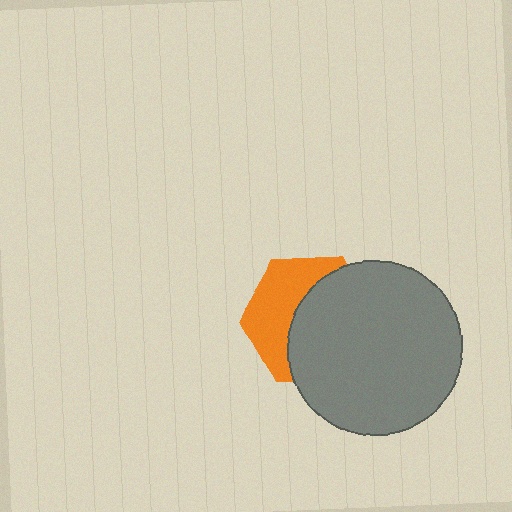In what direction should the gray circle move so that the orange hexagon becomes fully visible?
The gray circle should move right. That is the shortest direction to clear the overlap and leave the orange hexagon fully visible.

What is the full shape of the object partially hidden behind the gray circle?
The partially hidden object is an orange hexagon.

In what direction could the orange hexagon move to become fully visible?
The orange hexagon could move left. That would shift it out from behind the gray circle entirely.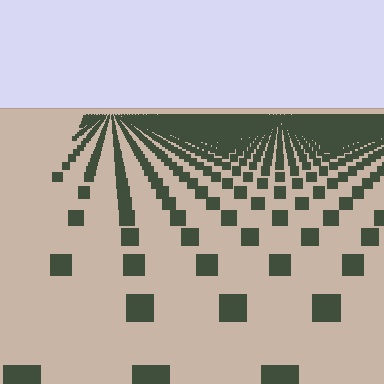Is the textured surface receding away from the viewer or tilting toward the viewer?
The surface is receding away from the viewer. Texture elements get smaller and denser toward the top.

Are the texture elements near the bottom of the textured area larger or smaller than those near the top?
Larger. Near the bottom, elements are closer to the viewer and appear at a bigger on-screen size.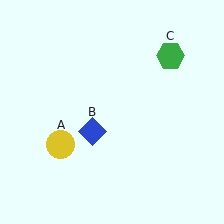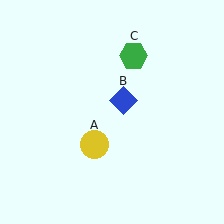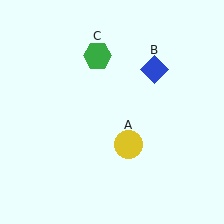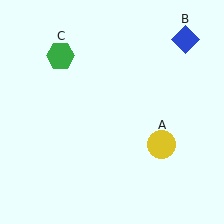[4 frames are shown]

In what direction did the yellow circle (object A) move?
The yellow circle (object A) moved right.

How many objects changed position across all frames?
3 objects changed position: yellow circle (object A), blue diamond (object B), green hexagon (object C).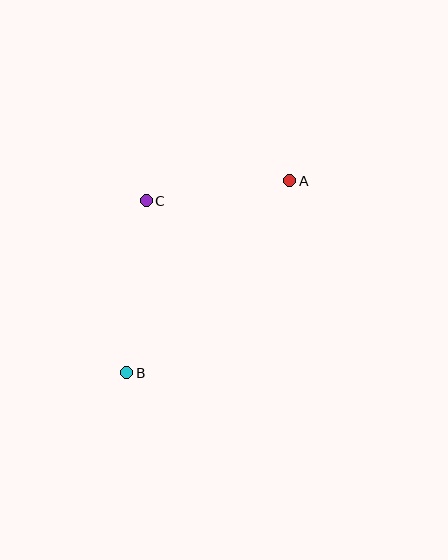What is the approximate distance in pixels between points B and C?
The distance between B and C is approximately 173 pixels.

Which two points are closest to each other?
Points A and C are closest to each other.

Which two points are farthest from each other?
Points A and B are farthest from each other.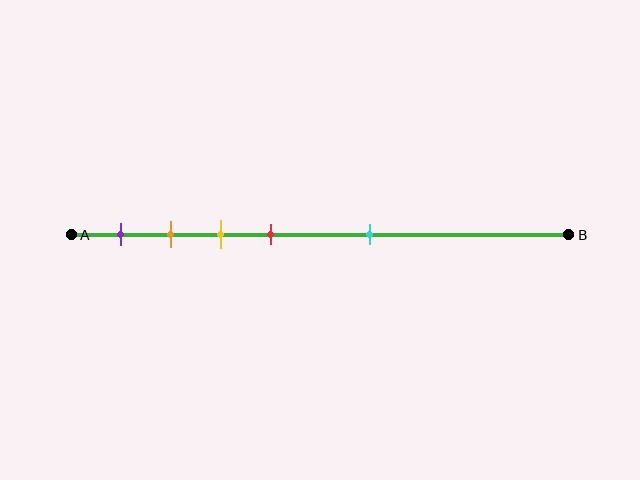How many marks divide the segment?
There are 5 marks dividing the segment.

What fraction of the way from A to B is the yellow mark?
The yellow mark is approximately 30% (0.3) of the way from A to B.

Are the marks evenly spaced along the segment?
No, the marks are not evenly spaced.